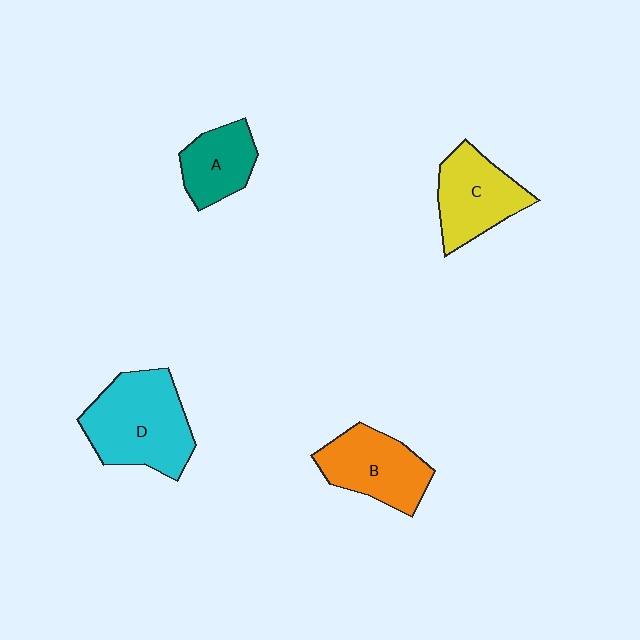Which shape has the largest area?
Shape D (cyan).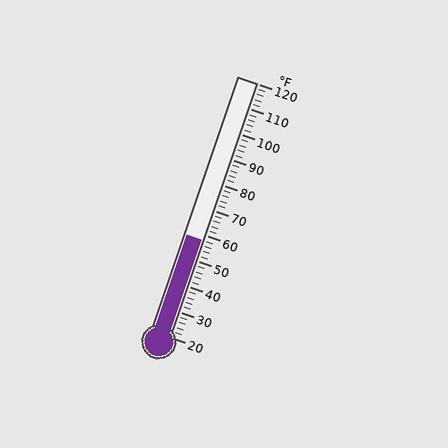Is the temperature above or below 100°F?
The temperature is below 100°F.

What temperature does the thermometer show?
The thermometer shows approximately 58°F.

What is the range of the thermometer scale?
The thermometer scale ranges from 20°F to 120°F.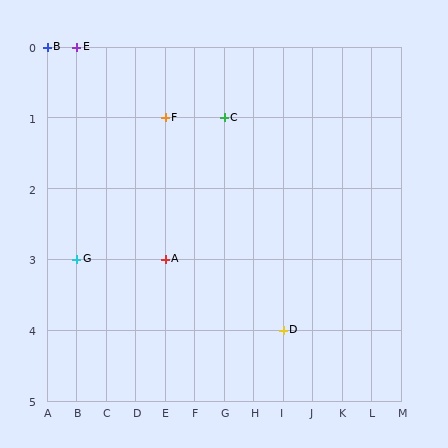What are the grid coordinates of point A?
Point A is at grid coordinates (E, 3).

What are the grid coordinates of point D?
Point D is at grid coordinates (I, 4).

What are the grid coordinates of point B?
Point B is at grid coordinates (A, 0).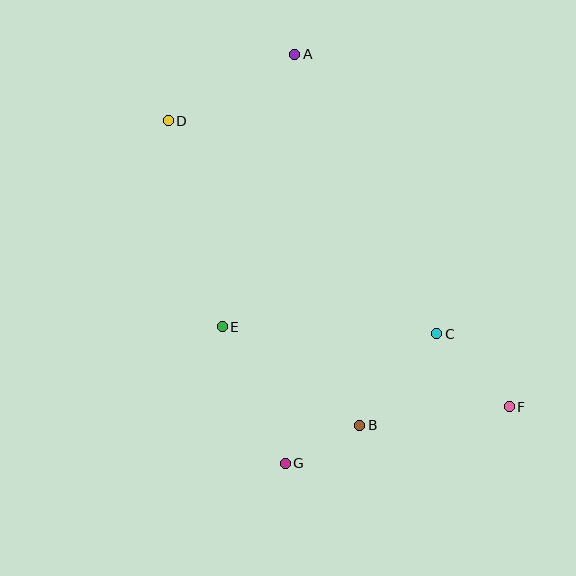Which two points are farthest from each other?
Points D and F are farthest from each other.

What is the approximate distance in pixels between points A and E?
The distance between A and E is approximately 282 pixels.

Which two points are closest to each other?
Points B and G are closest to each other.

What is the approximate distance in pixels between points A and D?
The distance between A and D is approximately 143 pixels.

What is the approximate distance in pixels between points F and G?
The distance between F and G is approximately 231 pixels.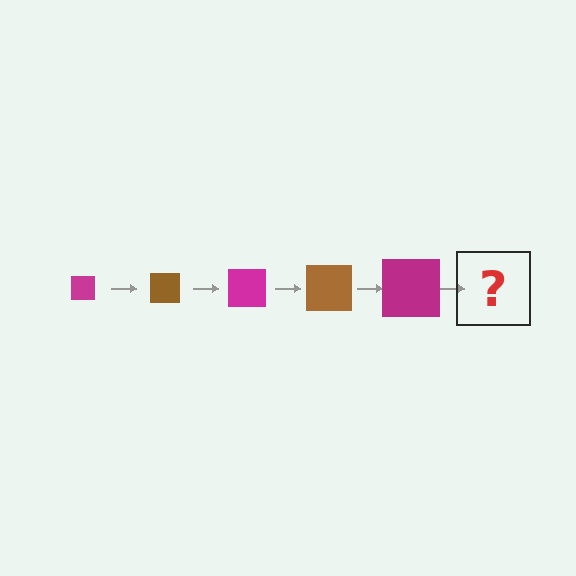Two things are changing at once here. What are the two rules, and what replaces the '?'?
The two rules are that the square grows larger each step and the color cycles through magenta and brown. The '?' should be a brown square, larger than the previous one.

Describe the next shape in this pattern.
It should be a brown square, larger than the previous one.